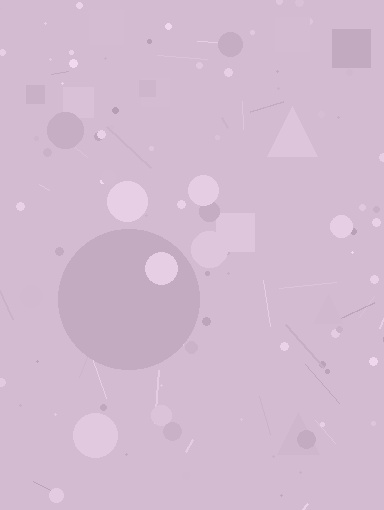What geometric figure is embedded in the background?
A circle is embedded in the background.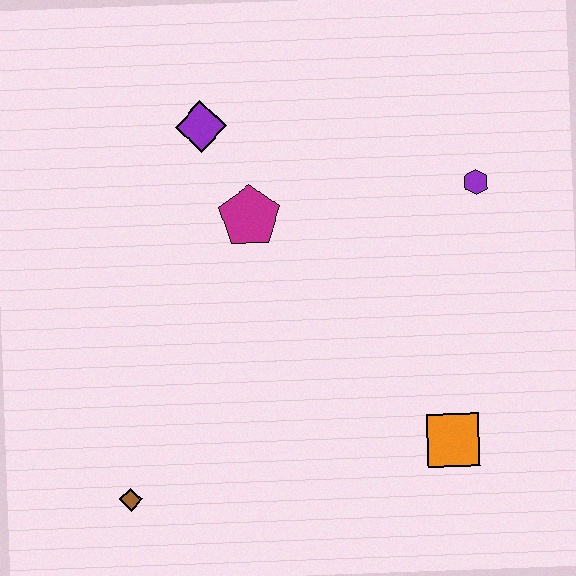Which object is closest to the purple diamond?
The magenta pentagon is closest to the purple diamond.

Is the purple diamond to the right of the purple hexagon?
No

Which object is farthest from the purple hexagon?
The brown diamond is farthest from the purple hexagon.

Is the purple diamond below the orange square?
No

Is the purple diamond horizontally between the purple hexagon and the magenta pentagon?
No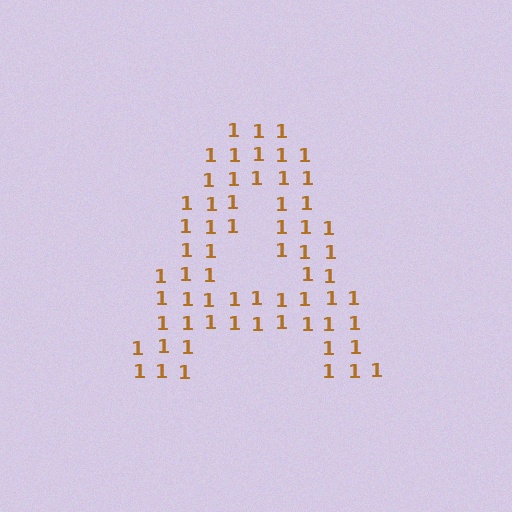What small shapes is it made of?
It is made of small digit 1's.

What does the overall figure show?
The overall figure shows the letter A.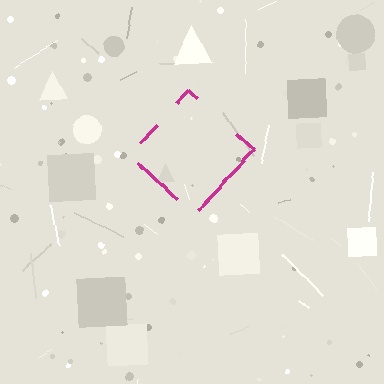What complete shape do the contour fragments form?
The contour fragments form a diamond.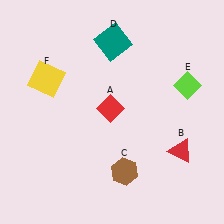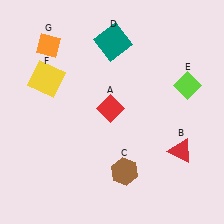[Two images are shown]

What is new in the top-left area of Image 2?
An orange diamond (G) was added in the top-left area of Image 2.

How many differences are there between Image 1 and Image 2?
There is 1 difference between the two images.